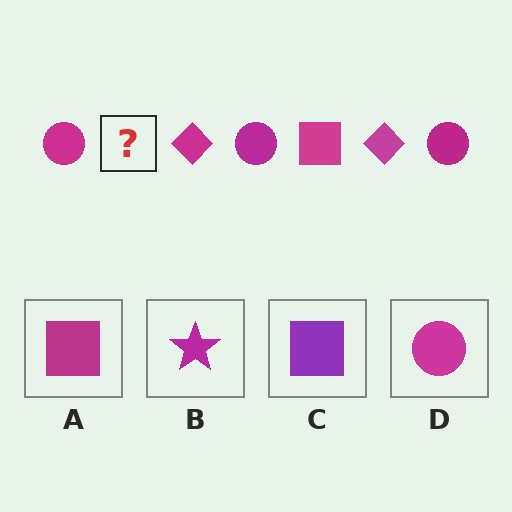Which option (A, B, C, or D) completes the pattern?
A.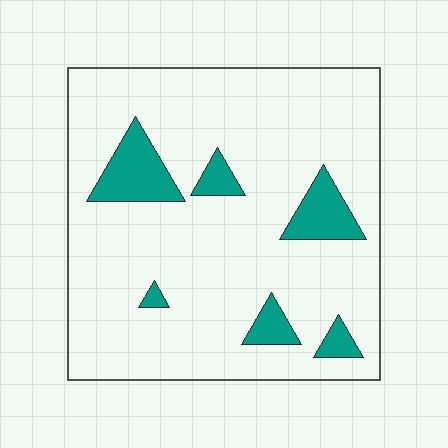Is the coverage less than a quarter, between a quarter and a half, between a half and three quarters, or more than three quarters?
Less than a quarter.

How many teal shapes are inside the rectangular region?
6.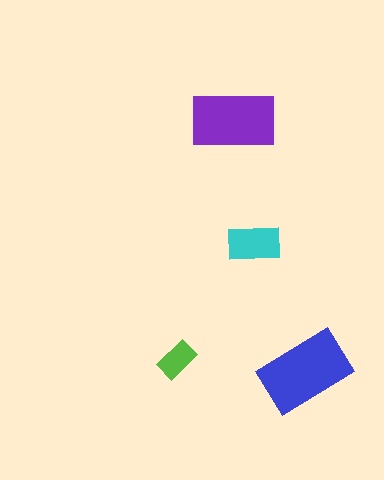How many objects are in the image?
There are 4 objects in the image.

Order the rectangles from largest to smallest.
the blue one, the purple one, the cyan one, the lime one.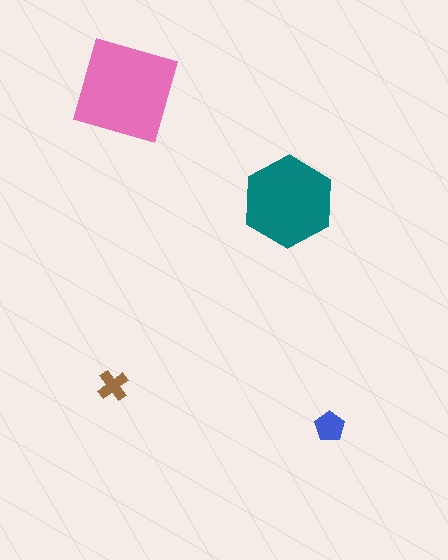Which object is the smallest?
The brown cross.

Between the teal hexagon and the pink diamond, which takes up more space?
The pink diamond.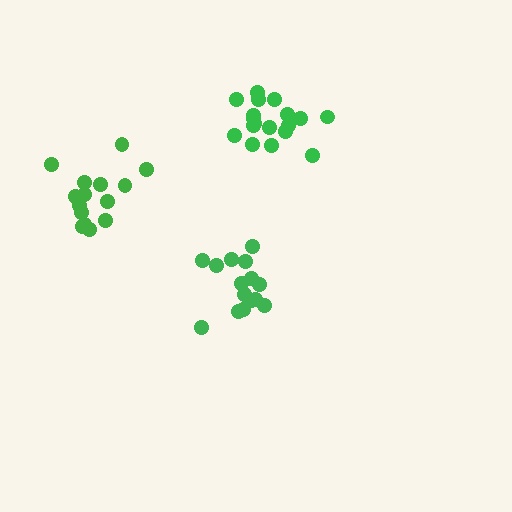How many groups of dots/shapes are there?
There are 3 groups.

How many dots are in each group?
Group 1: 15 dots, Group 2: 15 dots, Group 3: 18 dots (48 total).